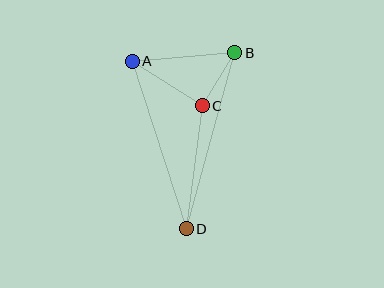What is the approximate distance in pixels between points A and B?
The distance between A and B is approximately 103 pixels.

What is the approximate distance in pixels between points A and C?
The distance between A and C is approximately 83 pixels.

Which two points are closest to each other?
Points B and C are closest to each other.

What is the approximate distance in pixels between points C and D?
The distance between C and D is approximately 124 pixels.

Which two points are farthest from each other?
Points B and D are farthest from each other.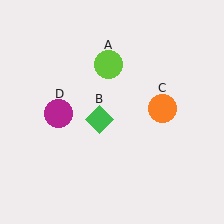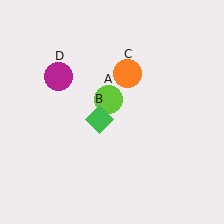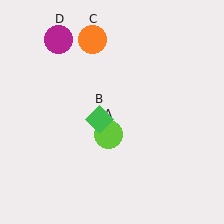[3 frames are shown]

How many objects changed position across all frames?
3 objects changed position: lime circle (object A), orange circle (object C), magenta circle (object D).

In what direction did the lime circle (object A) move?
The lime circle (object A) moved down.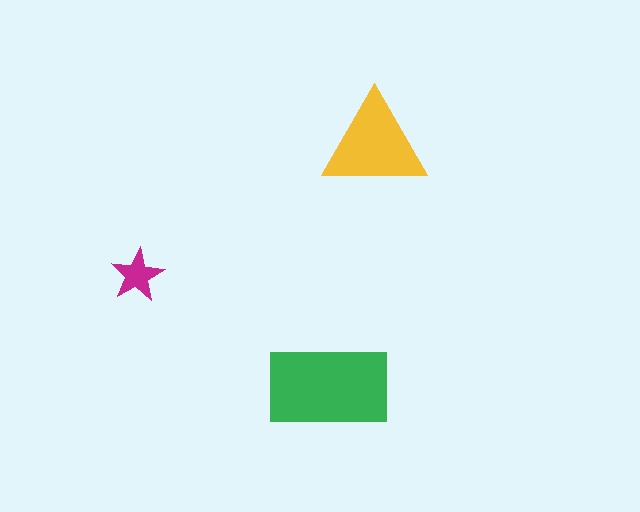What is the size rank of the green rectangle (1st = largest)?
1st.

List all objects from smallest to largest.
The magenta star, the yellow triangle, the green rectangle.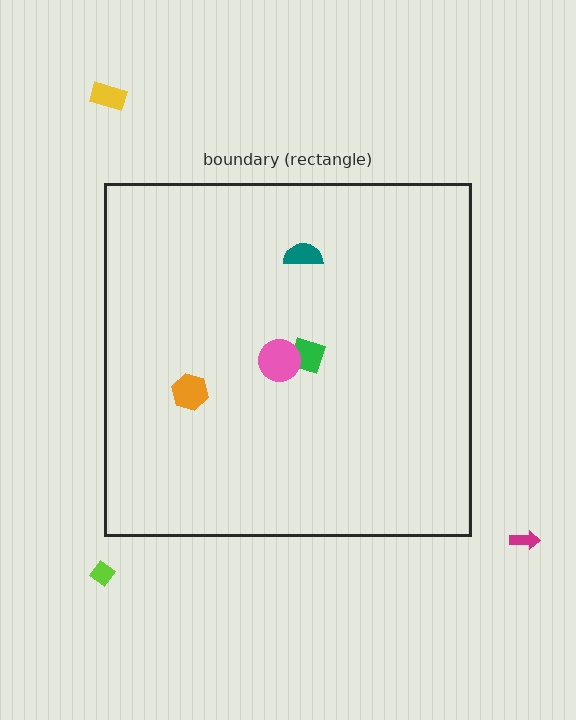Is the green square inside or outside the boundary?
Inside.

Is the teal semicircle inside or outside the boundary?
Inside.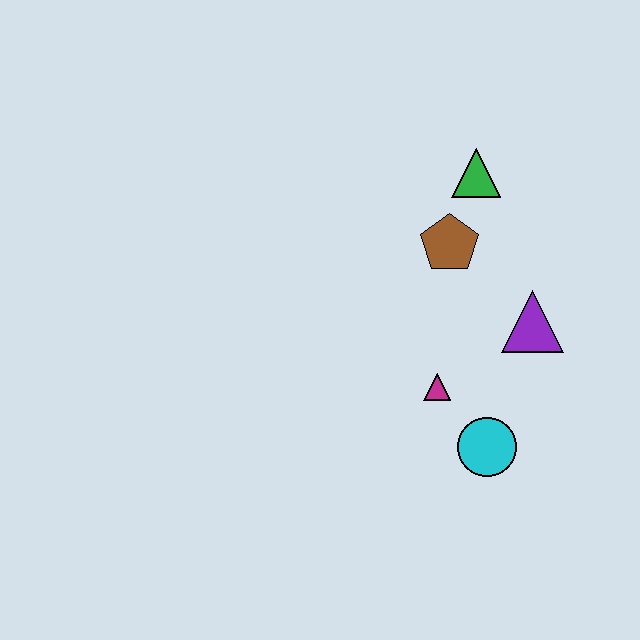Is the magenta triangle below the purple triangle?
Yes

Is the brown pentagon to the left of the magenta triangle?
No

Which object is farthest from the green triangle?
The cyan circle is farthest from the green triangle.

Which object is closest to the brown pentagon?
The green triangle is closest to the brown pentagon.